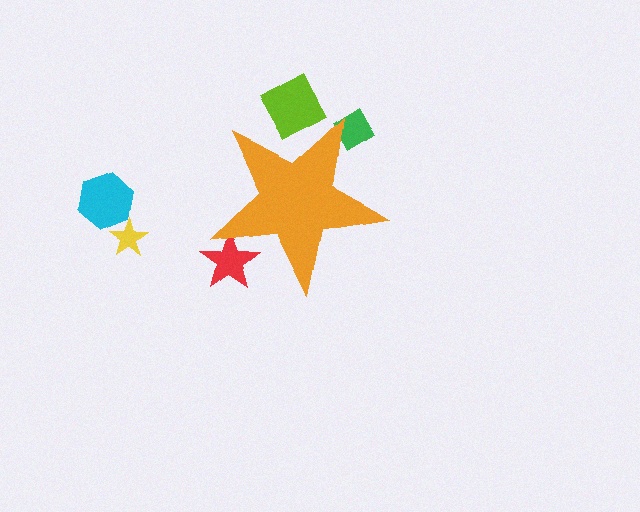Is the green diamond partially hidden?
Yes, the green diamond is partially hidden behind the orange star.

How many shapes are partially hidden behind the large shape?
3 shapes are partially hidden.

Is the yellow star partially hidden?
No, the yellow star is fully visible.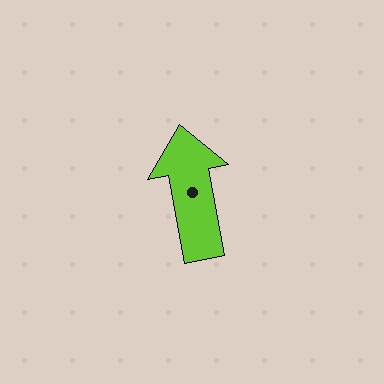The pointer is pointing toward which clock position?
Roughly 12 o'clock.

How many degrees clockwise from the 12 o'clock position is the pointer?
Approximately 350 degrees.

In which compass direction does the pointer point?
North.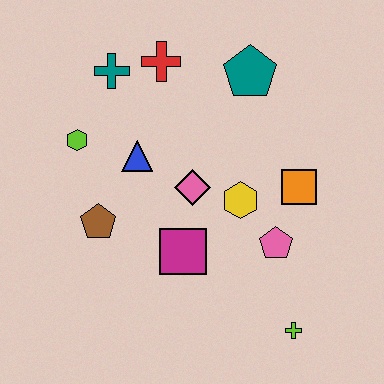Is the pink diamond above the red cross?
No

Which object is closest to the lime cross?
The pink pentagon is closest to the lime cross.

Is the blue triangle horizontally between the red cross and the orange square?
No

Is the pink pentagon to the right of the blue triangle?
Yes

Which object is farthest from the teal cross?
The lime cross is farthest from the teal cross.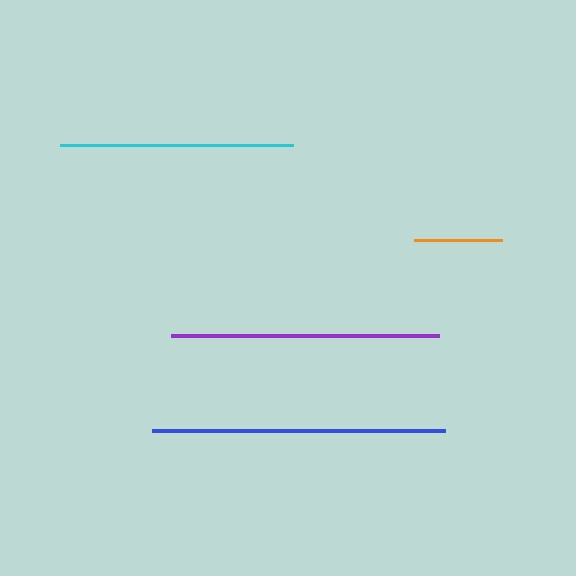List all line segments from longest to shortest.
From longest to shortest: blue, purple, cyan, orange.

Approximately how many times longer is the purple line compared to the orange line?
The purple line is approximately 3.0 times the length of the orange line.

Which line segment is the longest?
The blue line is the longest at approximately 293 pixels.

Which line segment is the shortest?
The orange line is the shortest at approximately 88 pixels.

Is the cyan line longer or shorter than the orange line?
The cyan line is longer than the orange line.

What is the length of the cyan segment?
The cyan segment is approximately 234 pixels long.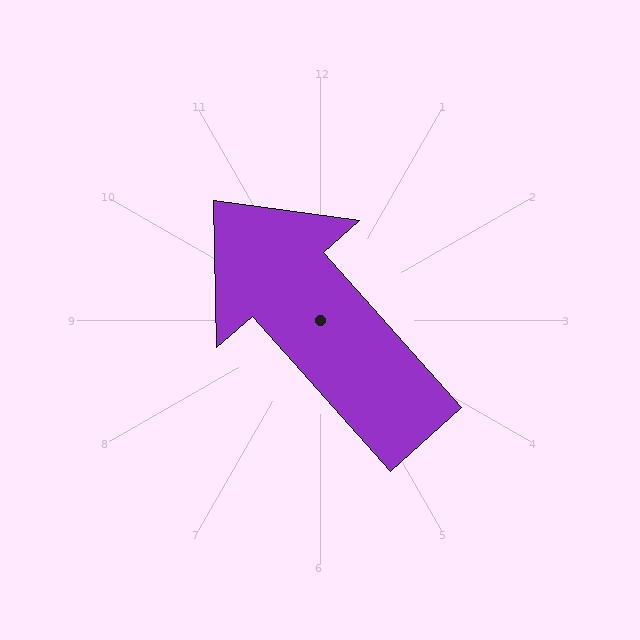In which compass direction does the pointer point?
Northwest.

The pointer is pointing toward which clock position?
Roughly 11 o'clock.